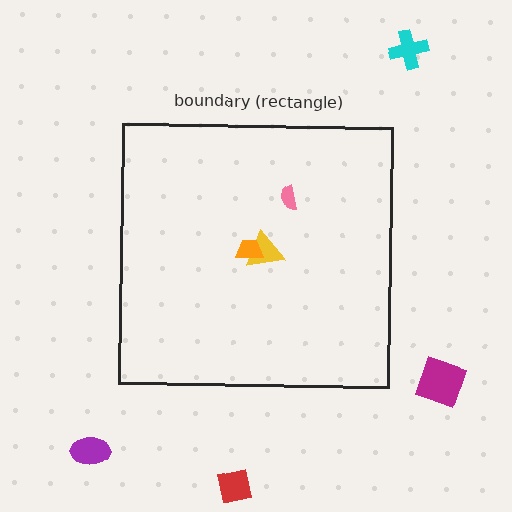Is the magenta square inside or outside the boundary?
Outside.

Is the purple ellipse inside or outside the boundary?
Outside.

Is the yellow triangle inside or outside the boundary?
Inside.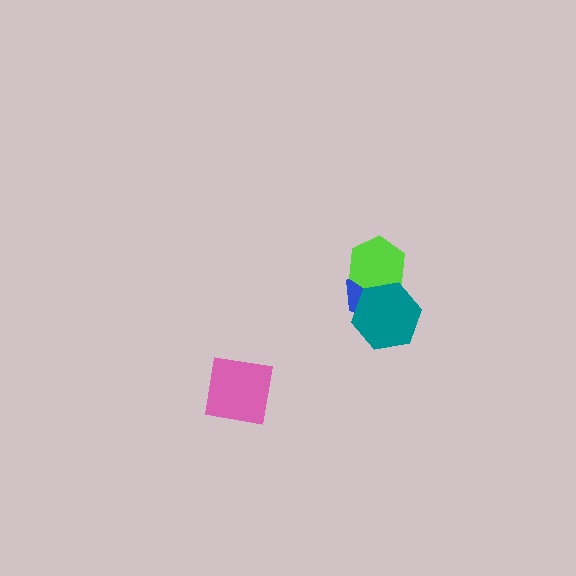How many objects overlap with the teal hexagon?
2 objects overlap with the teal hexagon.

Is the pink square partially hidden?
No, no other shape covers it.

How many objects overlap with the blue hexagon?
2 objects overlap with the blue hexagon.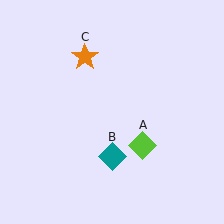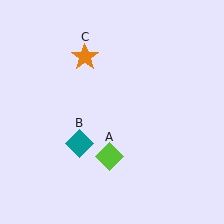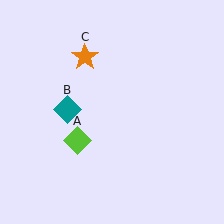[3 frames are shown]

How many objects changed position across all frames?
2 objects changed position: lime diamond (object A), teal diamond (object B).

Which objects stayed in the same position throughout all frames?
Orange star (object C) remained stationary.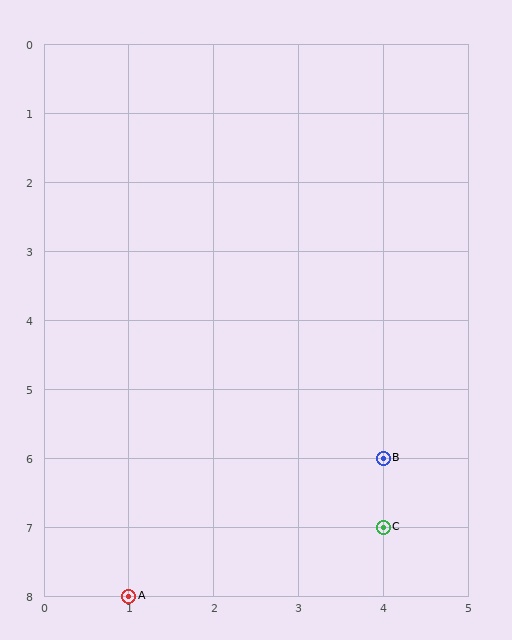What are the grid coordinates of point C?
Point C is at grid coordinates (4, 7).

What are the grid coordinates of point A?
Point A is at grid coordinates (1, 8).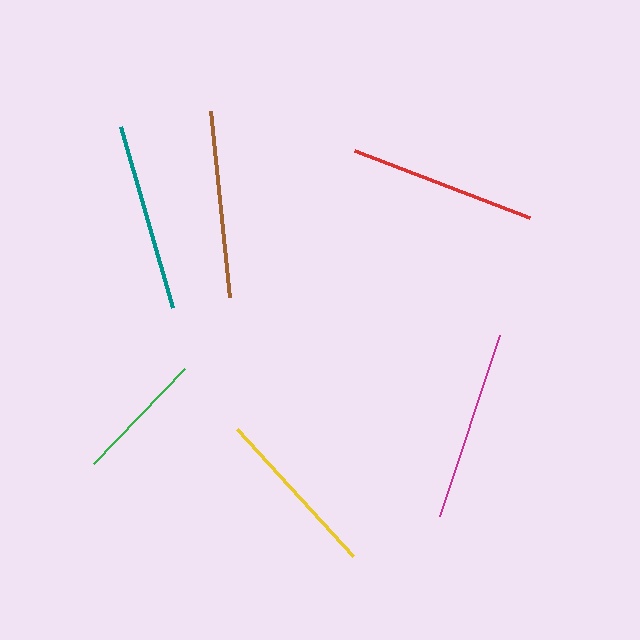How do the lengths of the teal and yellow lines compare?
The teal and yellow lines are approximately the same length.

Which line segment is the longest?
The magenta line is the longest at approximately 191 pixels.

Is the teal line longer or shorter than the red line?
The red line is longer than the teal line.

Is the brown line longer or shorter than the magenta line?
The magenta line is longer than the brown line.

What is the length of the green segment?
The green segment is approximately 132 pixels long.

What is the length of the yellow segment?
The yellow segment is approximately 172 pixels long.